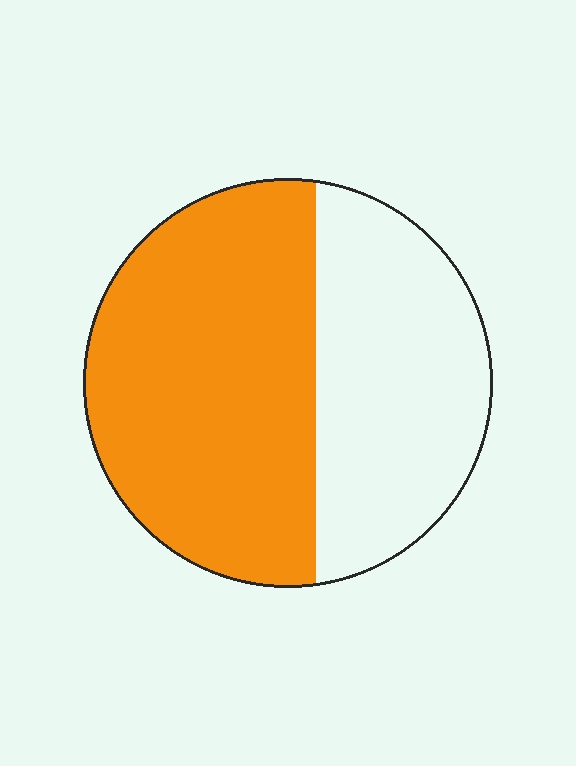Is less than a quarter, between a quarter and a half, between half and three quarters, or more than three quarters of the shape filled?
Between half and three quarters.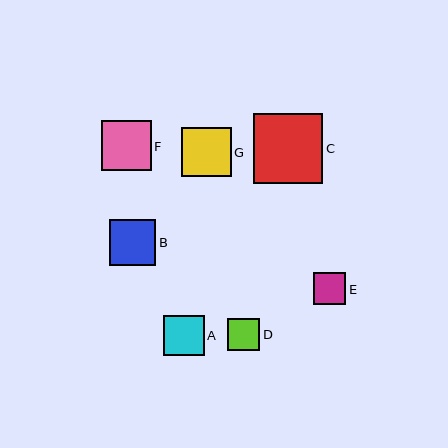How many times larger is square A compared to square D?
Square A is approximately 1.3 times the size of square D.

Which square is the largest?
Square C is the largest with a size of approximately 70 pixels.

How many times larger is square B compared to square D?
Square B is approximately 1.4 times the size of square D.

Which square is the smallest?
Square E is the smallest with a size of approximately 32 pixels.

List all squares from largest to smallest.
From largest to smallest: C, F, G, B, A, D, E.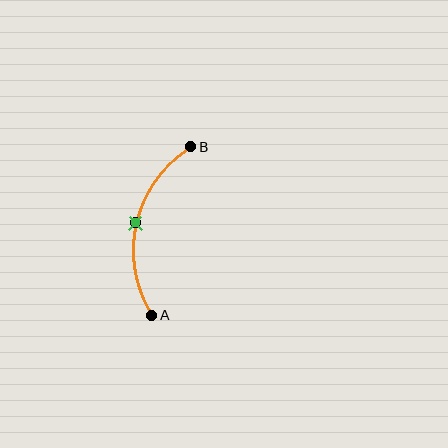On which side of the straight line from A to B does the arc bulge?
The arc bulges to the left of the straight line connecting A and B.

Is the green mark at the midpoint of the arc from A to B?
Yes. The green mark lies on the arc at equal arc-length from both A and B — it is the arc midpoint.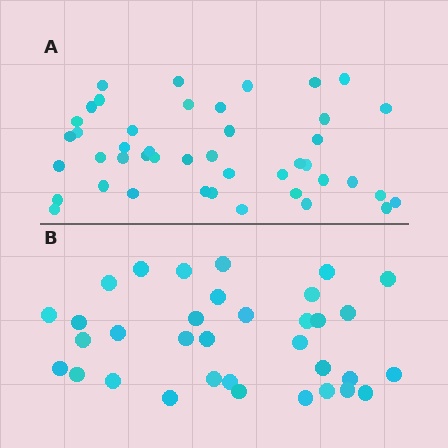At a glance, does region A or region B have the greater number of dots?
Region A (the top region) has more dots.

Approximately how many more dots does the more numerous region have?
Region A has roughly 10 or so more dots than region B.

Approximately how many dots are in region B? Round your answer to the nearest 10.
About 30 dots. (The exact count is 34, which rounds to 30.)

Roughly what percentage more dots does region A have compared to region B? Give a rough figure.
About 30% more.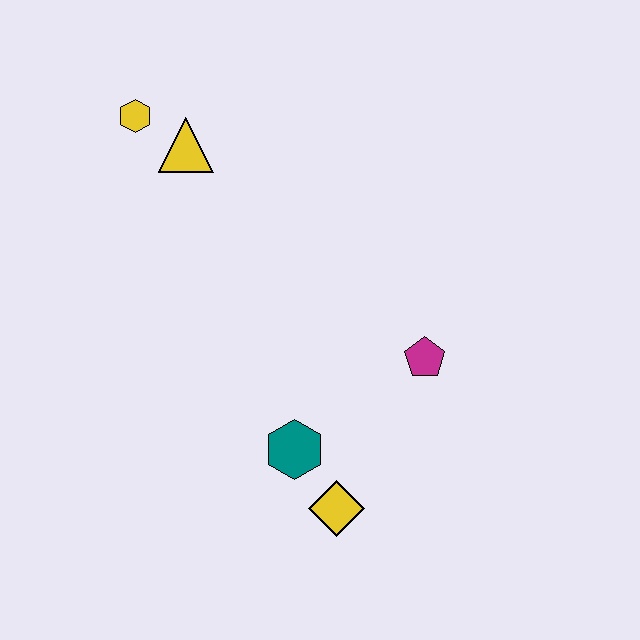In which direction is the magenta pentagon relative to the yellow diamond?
The magenta pentagon is above the yellow diamond.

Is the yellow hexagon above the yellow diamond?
Yes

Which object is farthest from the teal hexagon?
The yellow hexagon is farthest from the teal hexagon.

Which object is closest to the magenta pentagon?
The teal hexagon is closest to the magenta pentagon.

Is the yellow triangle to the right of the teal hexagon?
No